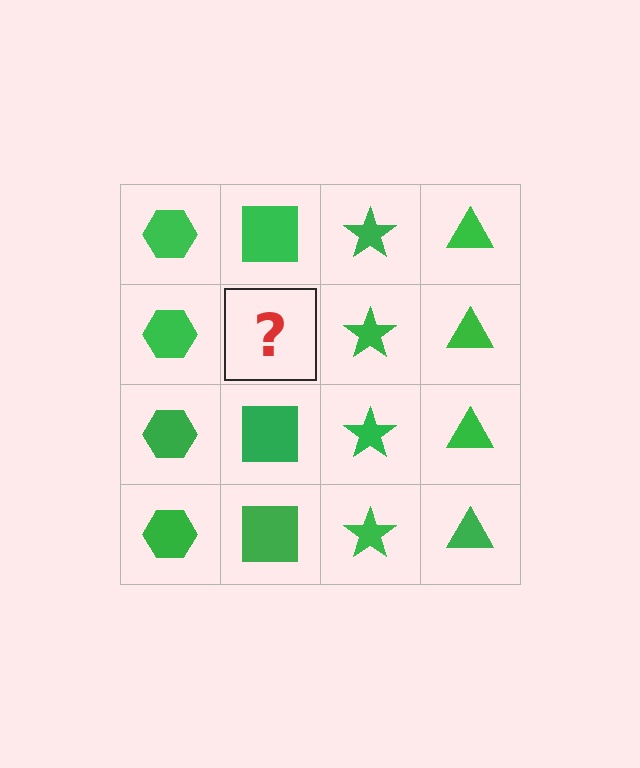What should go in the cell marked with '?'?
The missing cell should contain a green square.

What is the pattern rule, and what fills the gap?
The rule is that each column has a consistent shape. The gap should be filled with a green square.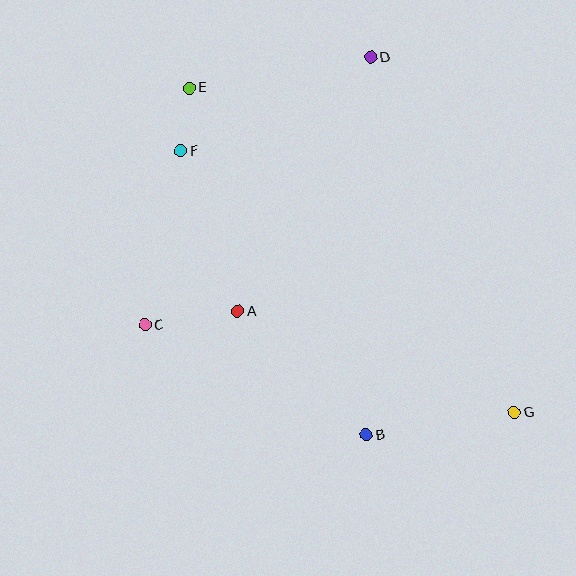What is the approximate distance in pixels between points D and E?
The distance between D and E is approximately 184 pixels.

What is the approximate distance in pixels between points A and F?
The distance between A and F is approximately 170 pixels.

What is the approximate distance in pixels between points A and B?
The distance between A and B is approximately 178 pixels.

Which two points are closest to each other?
Points E and F are closest to each other.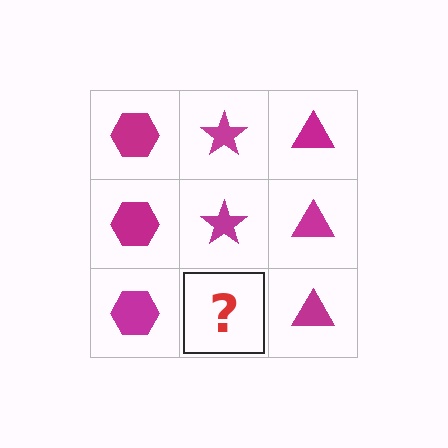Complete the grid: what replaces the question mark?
The question mark should be replaced with a magenta star.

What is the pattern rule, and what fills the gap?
The rule is that each column has a consistent shape. The gap should be filled with a magenta star.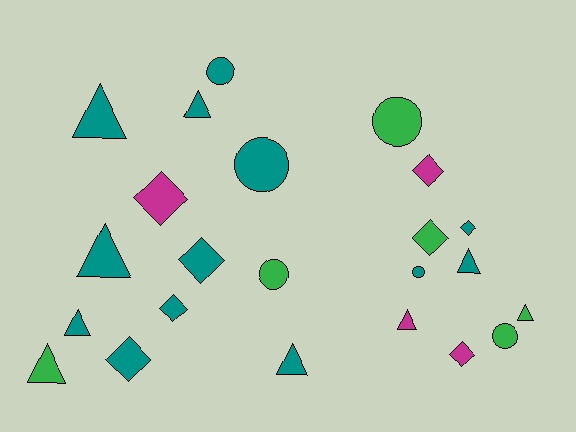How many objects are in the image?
There are 23 objects.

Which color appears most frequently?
Teal, with 13 objects.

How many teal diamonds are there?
There are 4 teal diamonds.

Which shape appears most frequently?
Triangle, with 9 objects.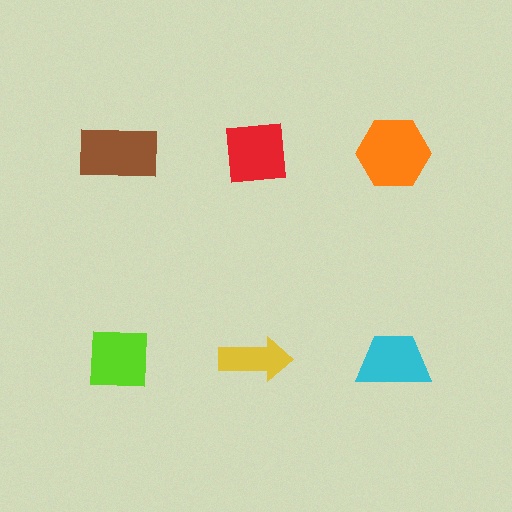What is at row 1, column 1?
A brown rectangle.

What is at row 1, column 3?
An orange hexagon.